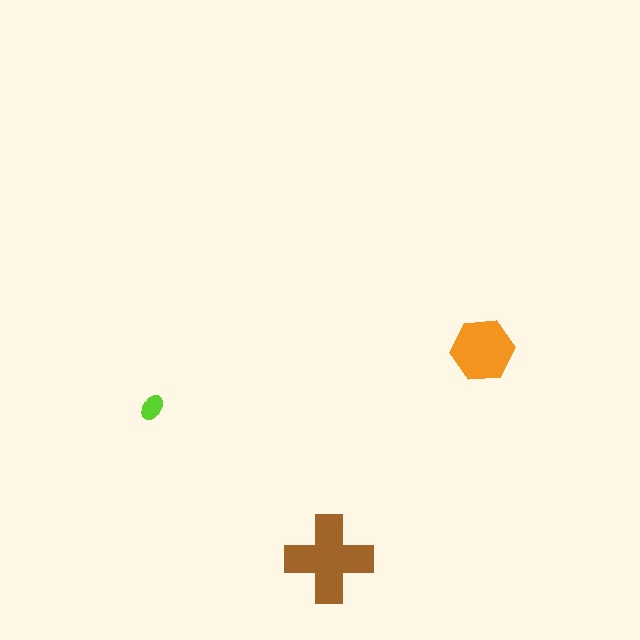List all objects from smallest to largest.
The lime ellipse, the orange hexagon, the brown cross.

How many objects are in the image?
There are 3 objects in the image.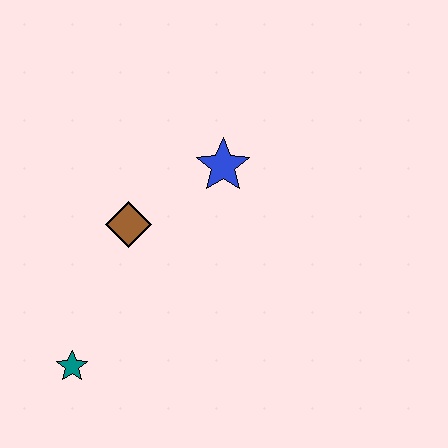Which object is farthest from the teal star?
The blue star is farthest from the teal star.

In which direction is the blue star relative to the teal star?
The blue star is above the teal star.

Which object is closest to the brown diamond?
The blue star is closest to the brown diamond.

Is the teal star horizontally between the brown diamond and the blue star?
No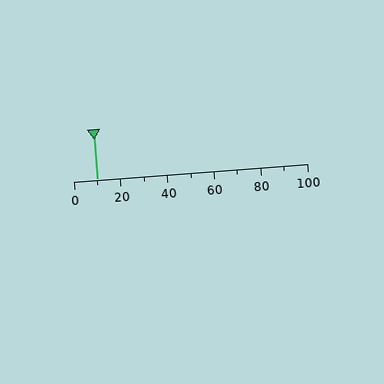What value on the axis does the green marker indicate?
The marker indicates approximately 10.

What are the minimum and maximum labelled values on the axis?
The axis runs from 0 to 100.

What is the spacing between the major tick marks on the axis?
The major ticks are spaced 20 apart.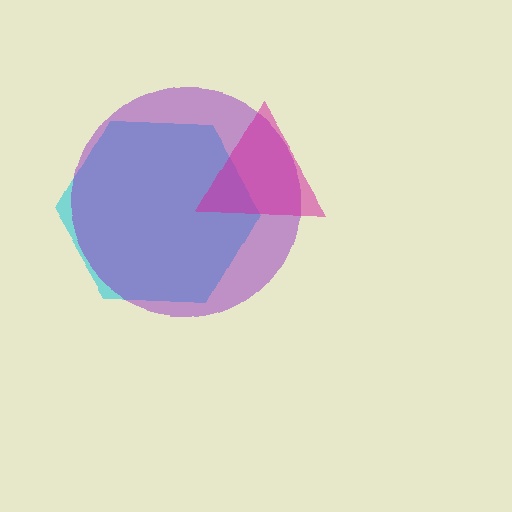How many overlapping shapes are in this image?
There are 3 overlapping shapes in the image.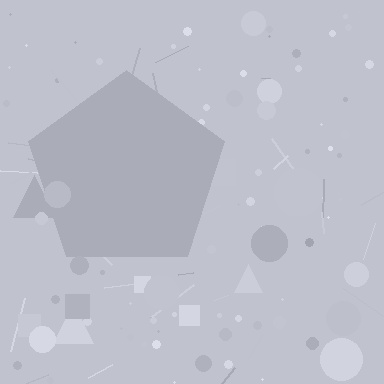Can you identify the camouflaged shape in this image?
The camouflaged shape is a pentagon.